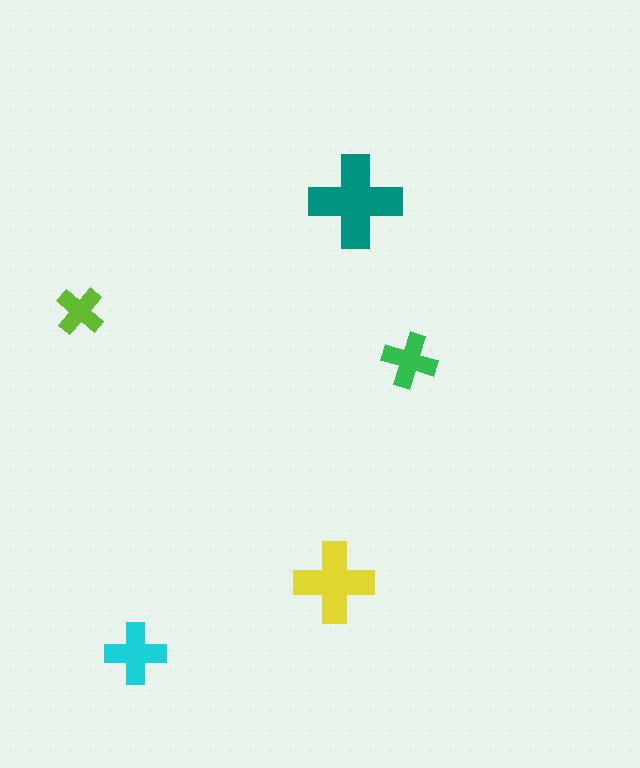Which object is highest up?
The teal cross is topmost.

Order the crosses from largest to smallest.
the teal one, the yellow one, the cyan one, the green one, the lime one.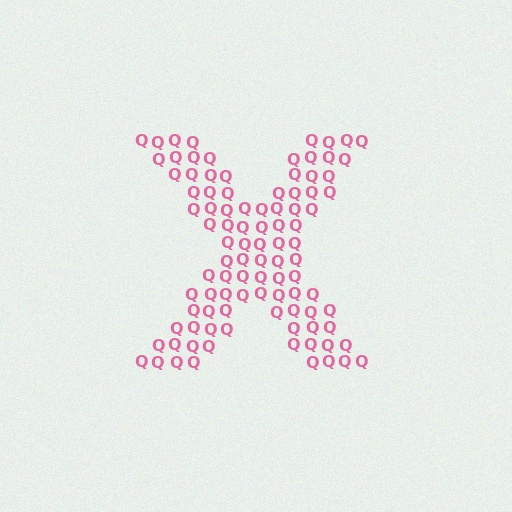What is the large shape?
The large shape is the letter X.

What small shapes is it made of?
It is made of small letter Q's.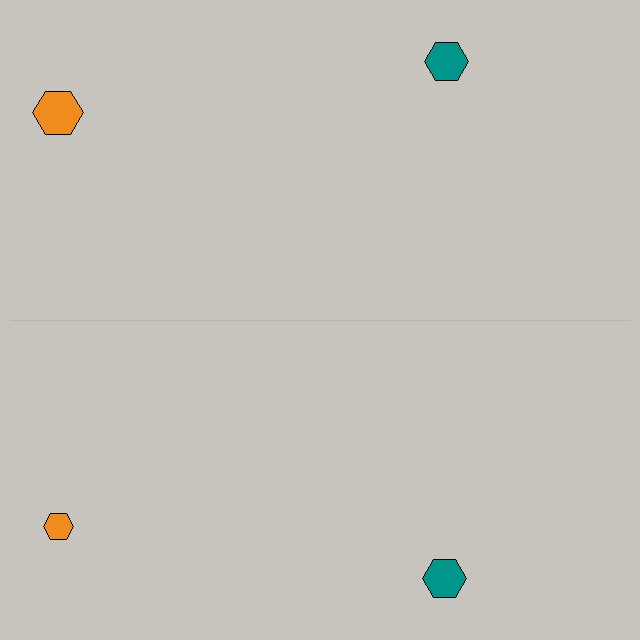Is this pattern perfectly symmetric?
No, the pattern is not perfectly symmetric. The orange hexagon on the bottom side has a different size than its mirror counterpart.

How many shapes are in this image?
There are 4 shapes in this image.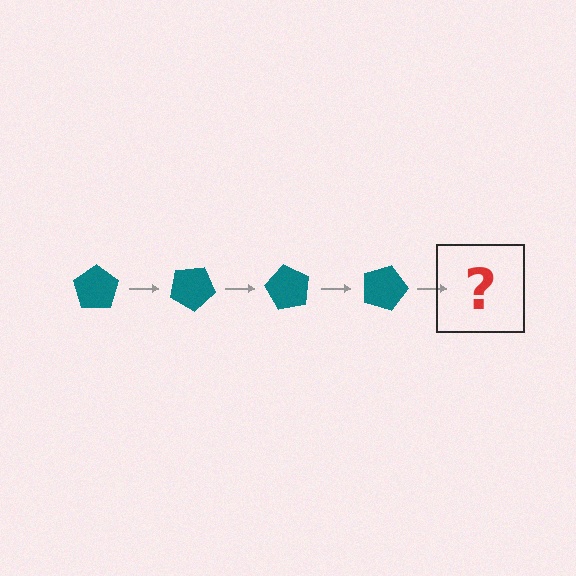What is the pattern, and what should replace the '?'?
The pattern is that the pentagon rotates 30 degrees each step. The '?' should be a teal pentagon rotated 120 degrees.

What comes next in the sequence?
The next element should be a teal pentagon rotated 120 degrees.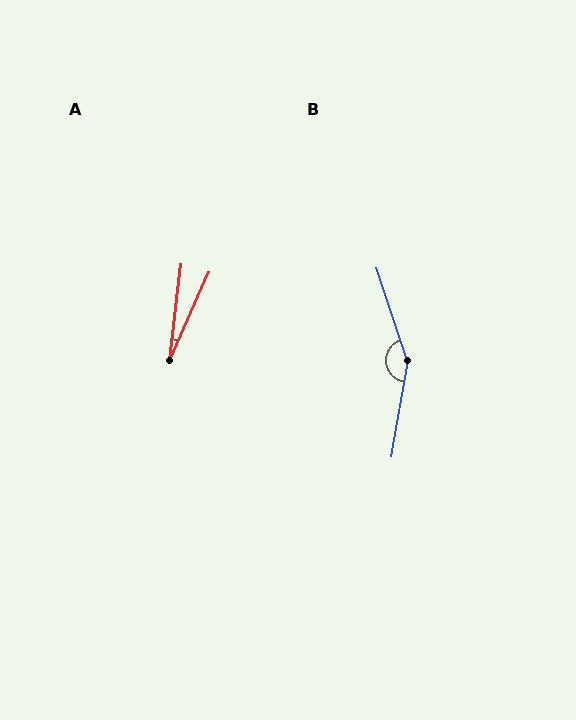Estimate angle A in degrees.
Approximately 17 degrees.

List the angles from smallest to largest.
A (17°), B (152°).